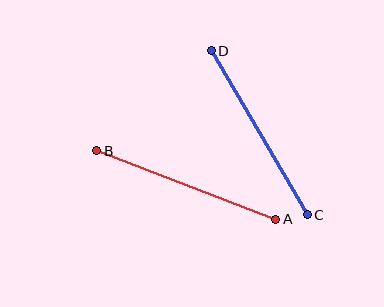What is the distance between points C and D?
The distance is approximately 190 pixels.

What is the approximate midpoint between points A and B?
The midpoint is at approximately (186, 185) pixels.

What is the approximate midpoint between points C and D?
The midpoint is at approximately (259, 133) pixels.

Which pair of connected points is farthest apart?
Points A and B are farthest apart.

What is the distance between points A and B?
The distance is approximately 191 pixels.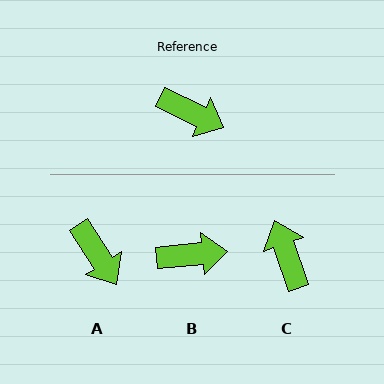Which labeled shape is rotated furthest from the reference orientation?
C, about 135 degrees away.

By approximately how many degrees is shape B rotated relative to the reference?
Approximately 31 degrees counter-clockwise.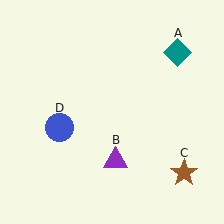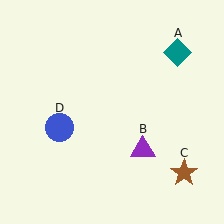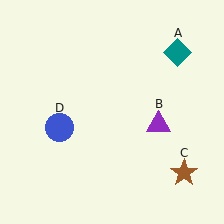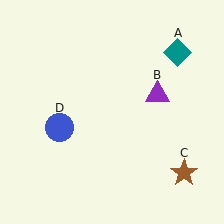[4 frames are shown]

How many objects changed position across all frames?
1 object changed position: purple triangle (object B).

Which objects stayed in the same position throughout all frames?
Teal diamond (object A) and brown star (object C) and blue circle (object D) remained stationary.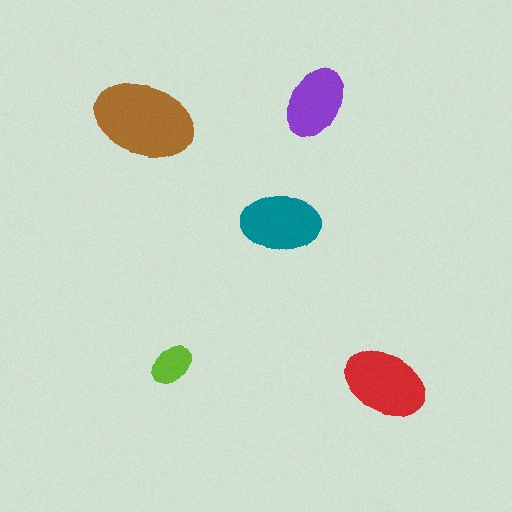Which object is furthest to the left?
The brown ellipse is leftmost.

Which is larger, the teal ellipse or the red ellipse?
The red one.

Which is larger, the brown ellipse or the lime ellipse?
The brown one.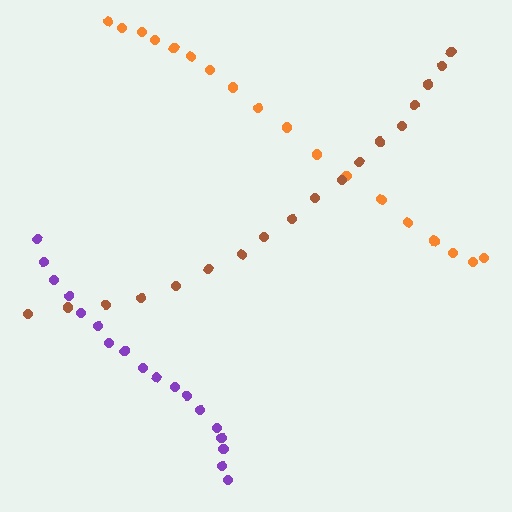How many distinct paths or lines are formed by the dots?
There are 3 distinct paths.